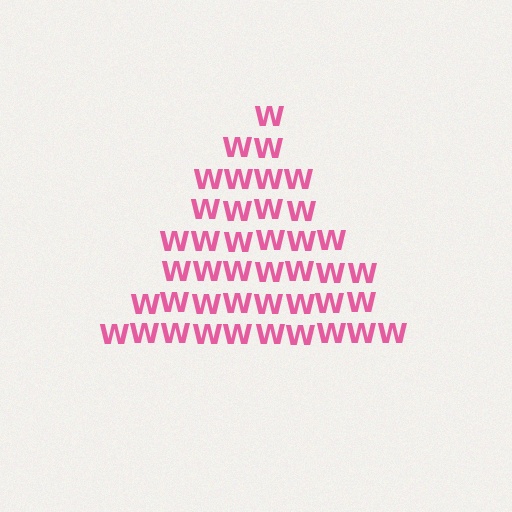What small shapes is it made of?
It is made of small letter W's.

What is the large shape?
The large shape is a triangle.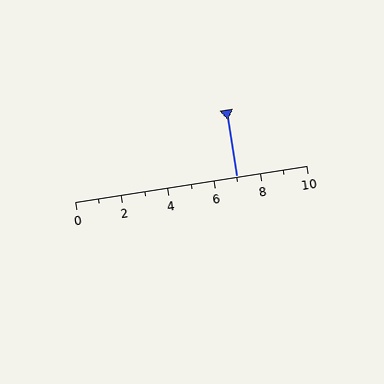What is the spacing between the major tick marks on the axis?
The major ticks are spaced 2 apart.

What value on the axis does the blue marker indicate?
The marker indicates approximately 7.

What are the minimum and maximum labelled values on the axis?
The axis runs from 0 to 10.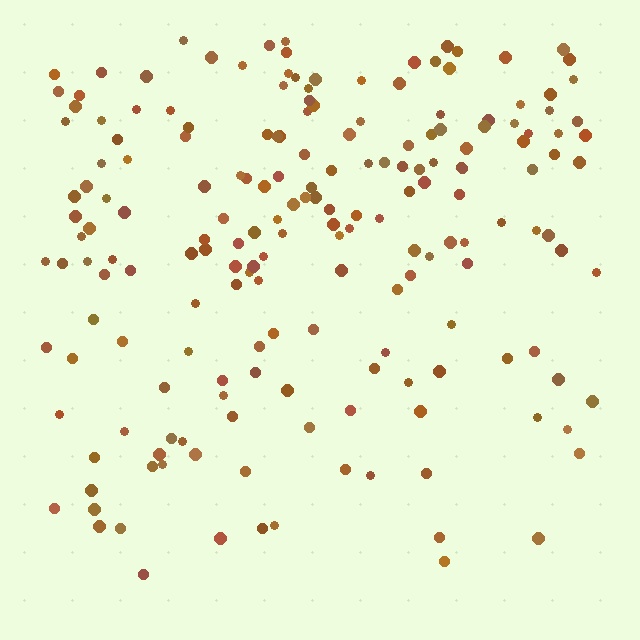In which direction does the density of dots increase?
From bottom to top, with the top side densest.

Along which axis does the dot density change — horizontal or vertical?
Vertical.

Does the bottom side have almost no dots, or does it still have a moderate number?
Still a moderate number, just noticeably fewer than the top.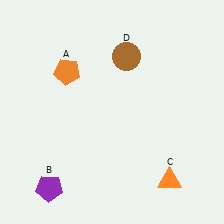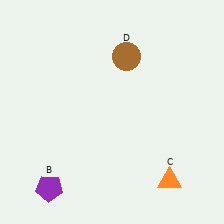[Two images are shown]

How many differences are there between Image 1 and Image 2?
There is 1 difference between the two images.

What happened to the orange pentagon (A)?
The orange pentagon (A) was removed in Image 2. It was in the top-left area of Image 1.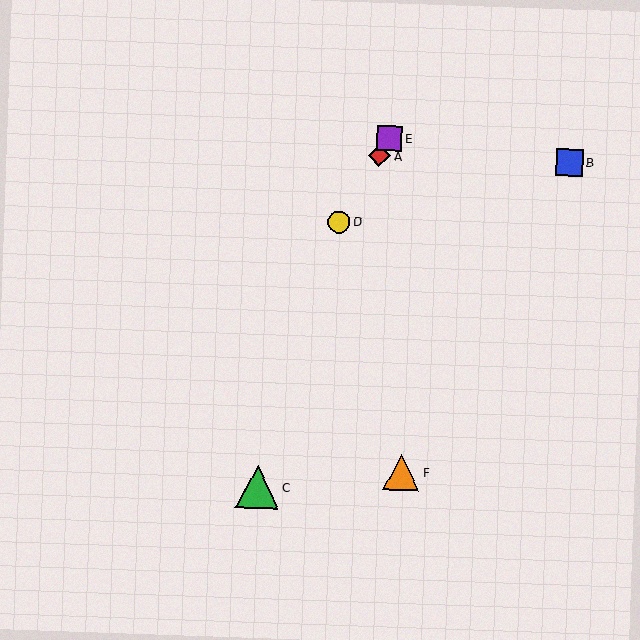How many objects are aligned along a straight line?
3 objects (A, D, E) are aligned along a straight line.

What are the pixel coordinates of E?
Object E is at (390, 138).